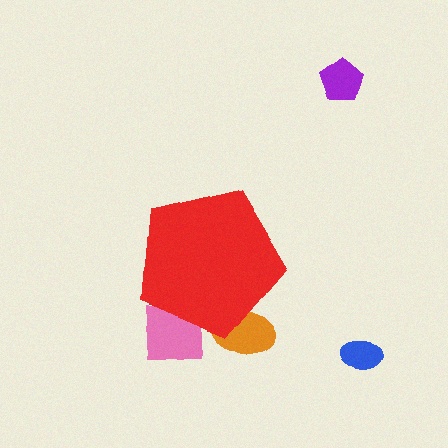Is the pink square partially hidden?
Yes, the pink square is partially hidden behind the red pentagon.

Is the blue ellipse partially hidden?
No, the blue ellipse is fully visible.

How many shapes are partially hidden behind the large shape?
2 shapes are partially hidden.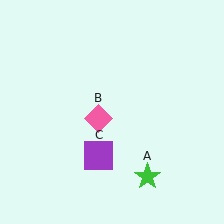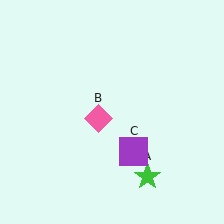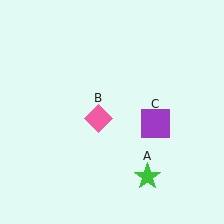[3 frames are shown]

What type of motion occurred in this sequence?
The purple square (object C) rotated counterclockwise around the center of the scene.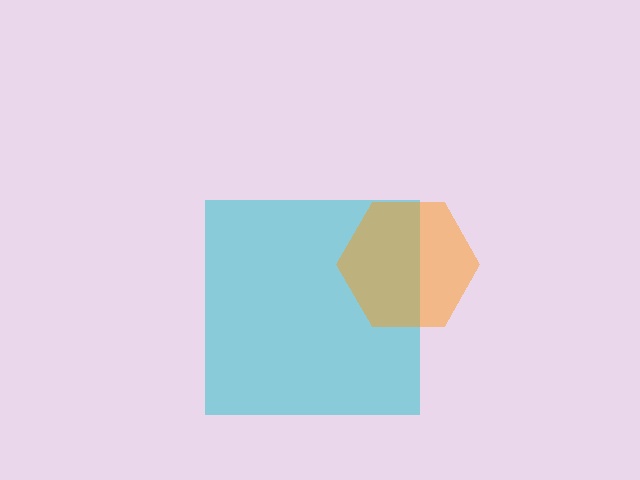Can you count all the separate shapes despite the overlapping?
Yes, there are 2 separate shapes.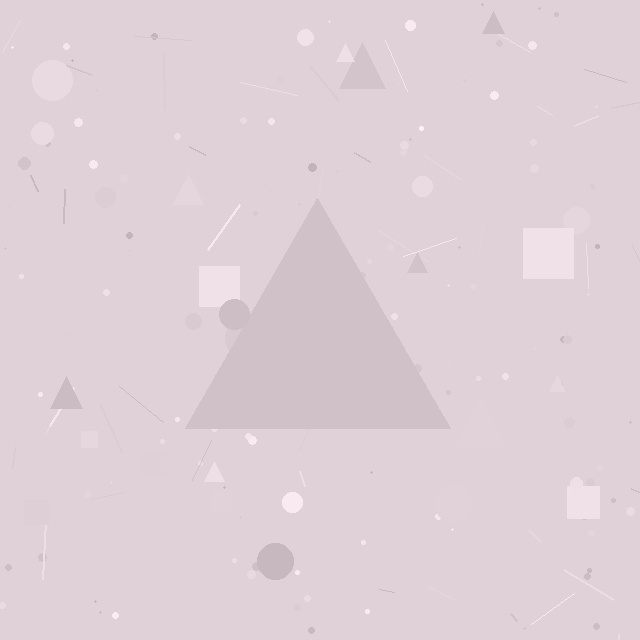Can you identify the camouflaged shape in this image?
The camouflaged shape is a triangle.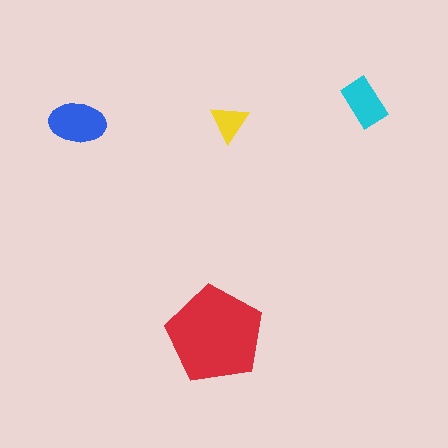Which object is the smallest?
The yellow triangle.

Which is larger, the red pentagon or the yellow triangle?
The red pentagon.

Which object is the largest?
The red pentagon.